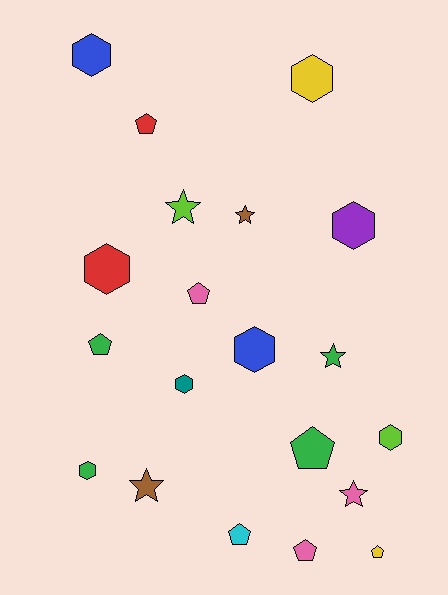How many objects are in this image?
There are 20 objects.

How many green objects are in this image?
There are 4 green objects.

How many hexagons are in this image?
There are 8 hexagons.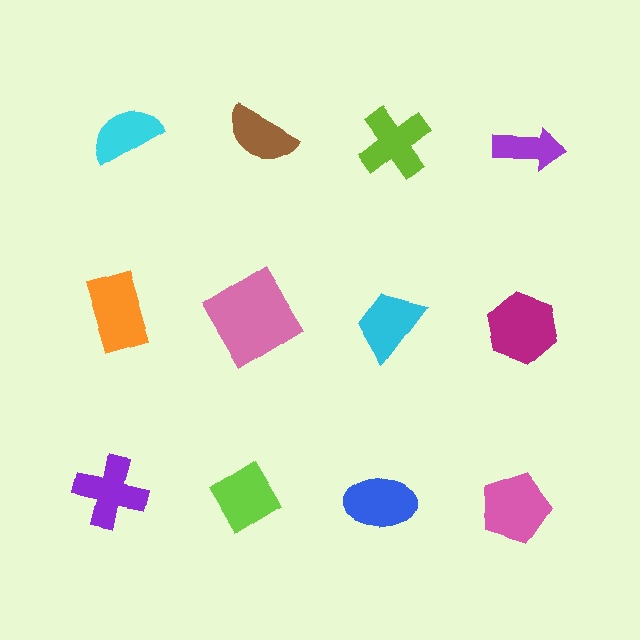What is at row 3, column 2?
A lime diamond.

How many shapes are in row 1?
4 shapes.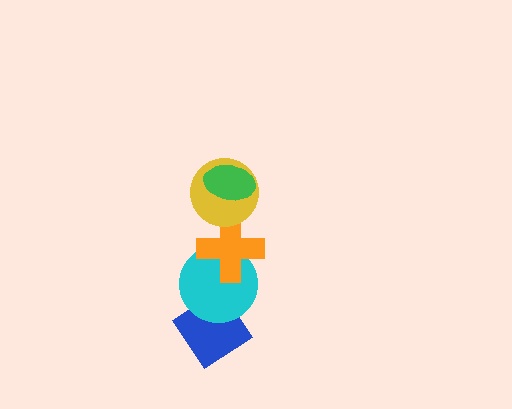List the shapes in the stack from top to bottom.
From top to bottom: the green ellipse, the yellow circle, the orange cross, the cyan circle, the blue diamond.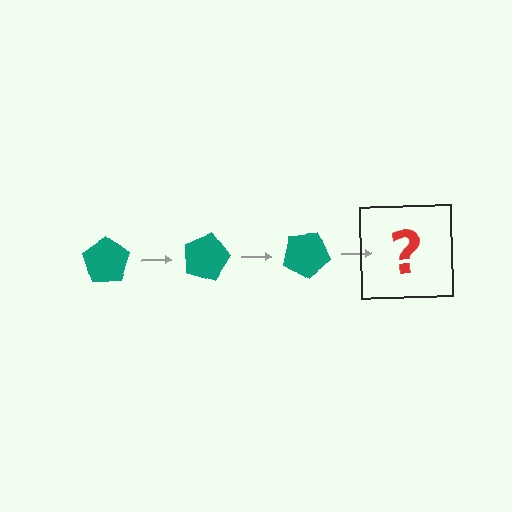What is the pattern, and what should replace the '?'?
The pattern is that the pentagon rotates 15 degrees each step. The '?' should be a teal pentagon rotated 45 degrees.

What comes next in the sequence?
The next element should be a teal pentagon rotated 45 degrees.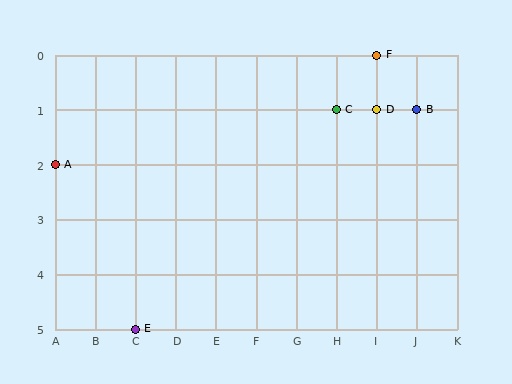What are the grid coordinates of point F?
Point F is at grid coordinates (I, 0).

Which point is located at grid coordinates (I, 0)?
Point F is at (I, 0).